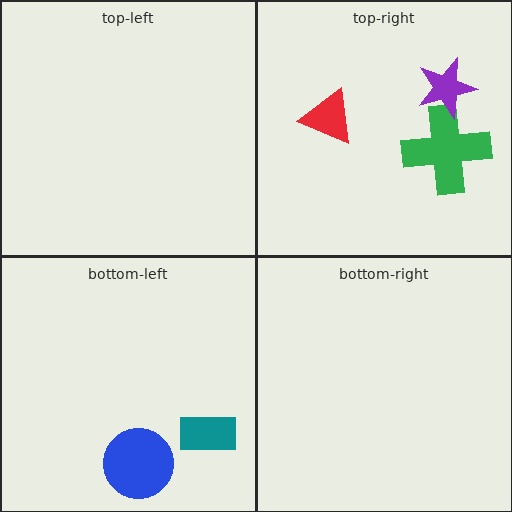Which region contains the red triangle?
The top-right region.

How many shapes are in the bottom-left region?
2.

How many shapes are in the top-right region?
3.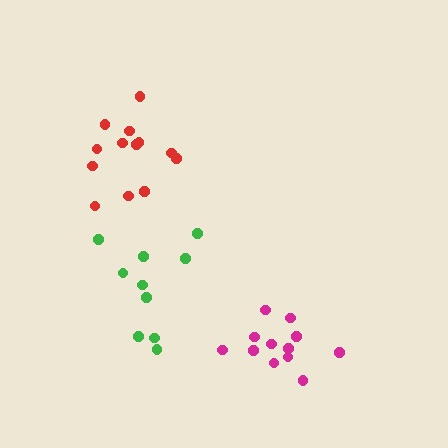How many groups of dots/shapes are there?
There are 3 groups.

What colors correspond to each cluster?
The clusters are colored: magenta, red, green.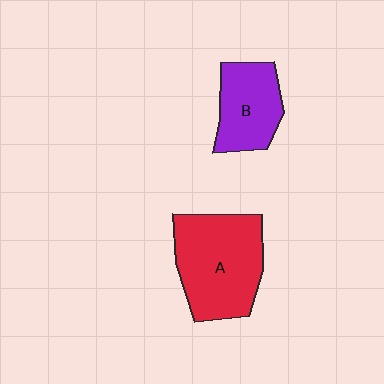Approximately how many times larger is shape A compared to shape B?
Approximately 1.6 times.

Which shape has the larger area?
Shape A (red).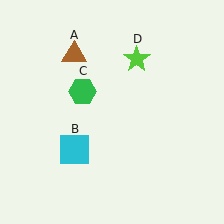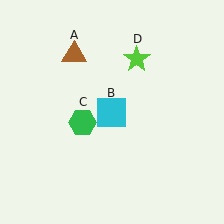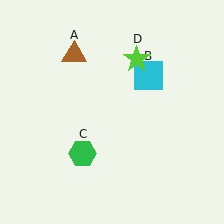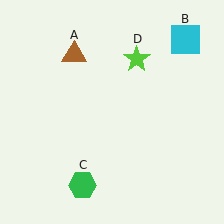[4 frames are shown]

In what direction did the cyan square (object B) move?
The cyan square (object B) moved up and to the right.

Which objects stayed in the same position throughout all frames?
Brown triangle (object A) and lime star (object D) remained stationary.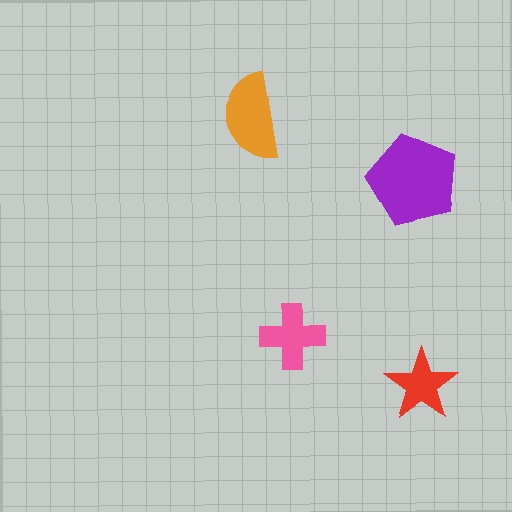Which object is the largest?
The purple pentagon.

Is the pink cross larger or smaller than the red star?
Larger.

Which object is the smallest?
The red star.